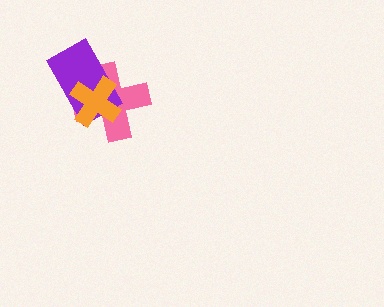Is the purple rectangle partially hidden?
Yes, it is partially covered by another shape.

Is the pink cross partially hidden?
Yes, it is partially covered by another shape.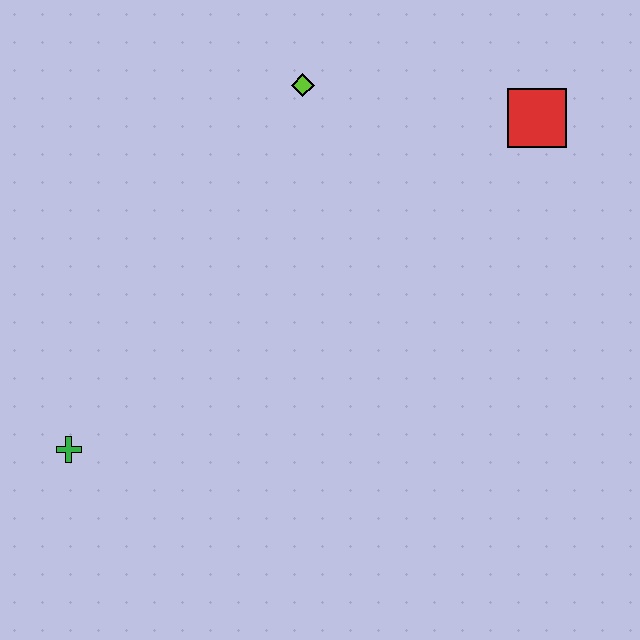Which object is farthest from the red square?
The green cross is farthest from the red square.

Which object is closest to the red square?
The lime diamond is closest to the red square.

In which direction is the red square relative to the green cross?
The red square is to the right of the green cross.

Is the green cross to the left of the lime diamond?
Yes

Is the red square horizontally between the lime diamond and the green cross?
No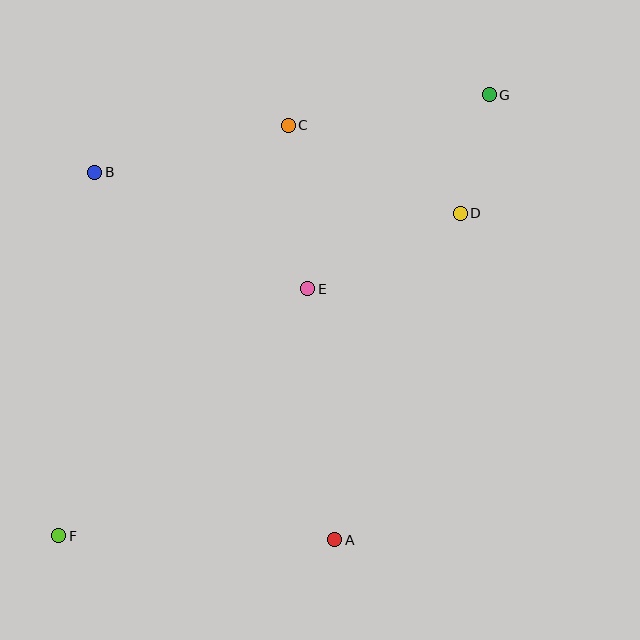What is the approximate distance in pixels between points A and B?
The distance between A and B is approximately 439 pixels.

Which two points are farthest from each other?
Points F and G are farthest from each other.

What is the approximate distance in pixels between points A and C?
The distance between A and C is approximately 417 pixels.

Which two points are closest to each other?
Points D and G are closest to each other.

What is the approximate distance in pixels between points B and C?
The distance between B and C is approximately 199 pixels.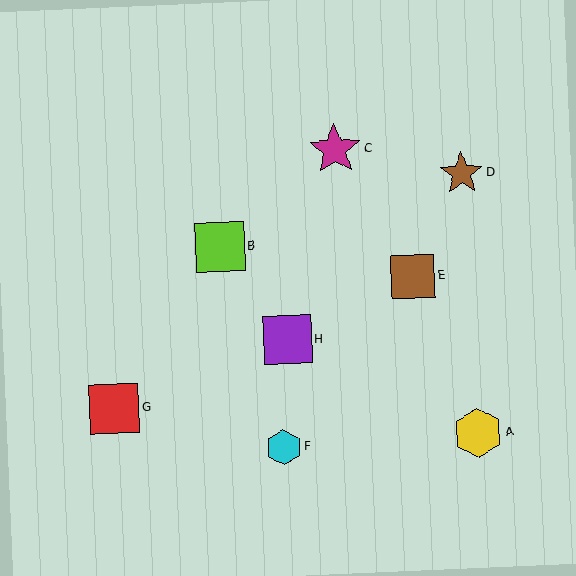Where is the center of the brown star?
The center of the brown star is at (461, 173).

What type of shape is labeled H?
Shape H is a purple square.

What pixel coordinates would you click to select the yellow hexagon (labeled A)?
Click at (478, 433) to select the yellow hexagon A.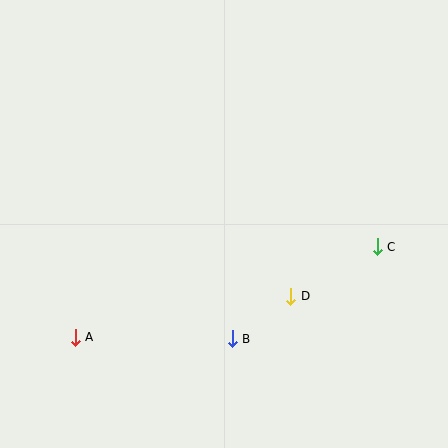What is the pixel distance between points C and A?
The distance between C and A is 315 pixels.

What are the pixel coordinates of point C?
Point C is at (377, 247).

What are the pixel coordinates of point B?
Point B is at (232, 339).